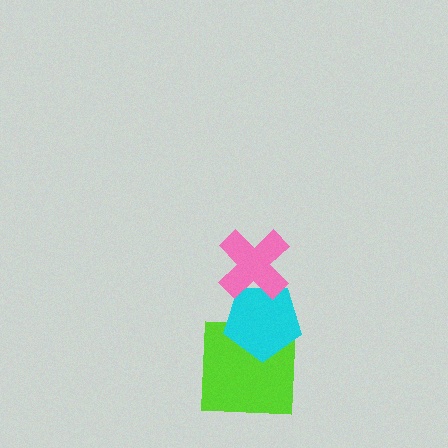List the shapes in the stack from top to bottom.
From top to bottom: the pink cross, the cyan pentagon, the lime square.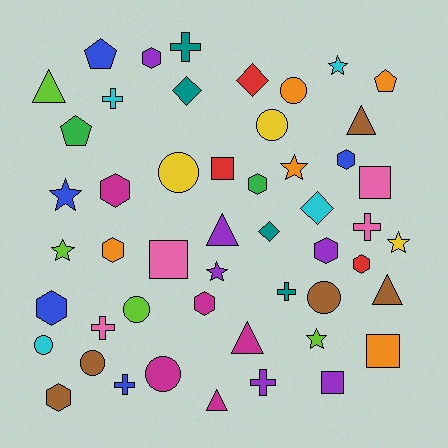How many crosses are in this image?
There are 7 crosses.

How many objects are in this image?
There are 50 objects.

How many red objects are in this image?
There are 3 red objects.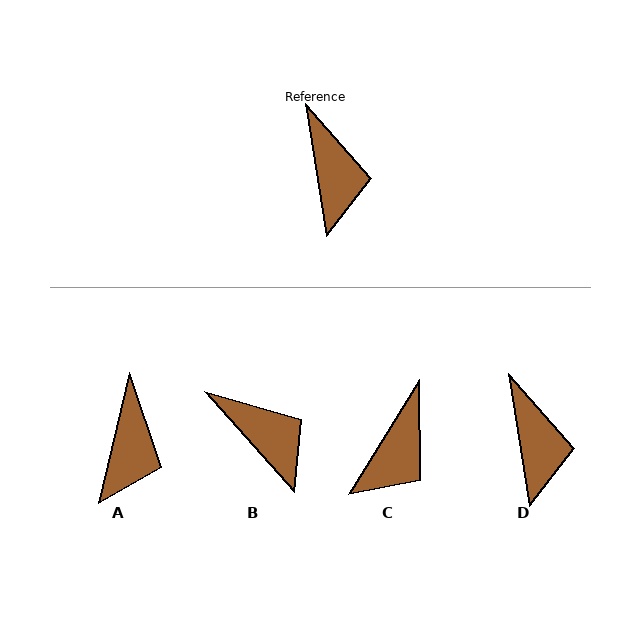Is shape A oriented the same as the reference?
No, it is off by about 22 degrees.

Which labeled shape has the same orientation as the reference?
D.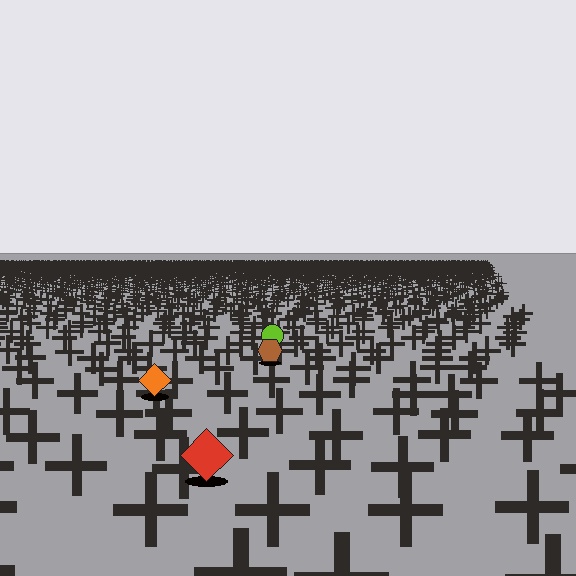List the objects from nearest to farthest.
From nearest to farthest: the red diamond, the orange diamond, the brown hexagon, the lime circle.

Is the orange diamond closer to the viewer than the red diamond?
No. The red diamond is closer — you can tell from the texture gradient: the ground texture is coarser near it.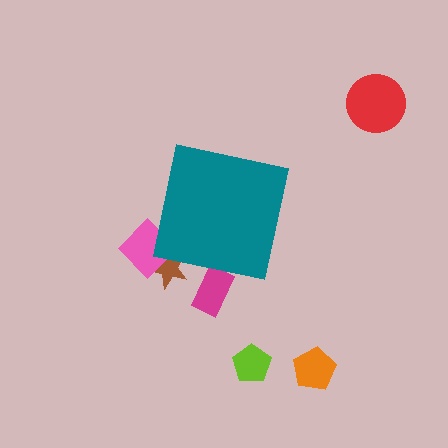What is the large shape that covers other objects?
A teal square.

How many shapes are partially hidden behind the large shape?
3 shapes are partially hidden.